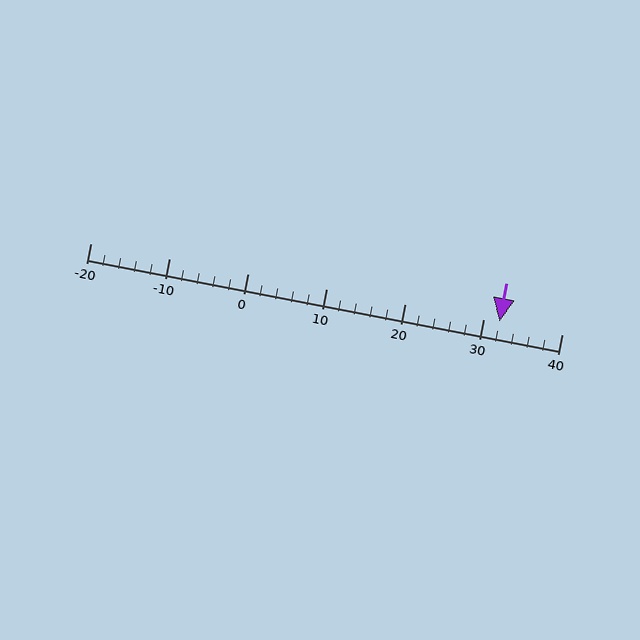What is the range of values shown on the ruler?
The ruler shows values from -20 to 40.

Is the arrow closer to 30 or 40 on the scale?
The arrow is closer to 30.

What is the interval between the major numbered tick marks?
The major tick marks are spaced 10 units apart.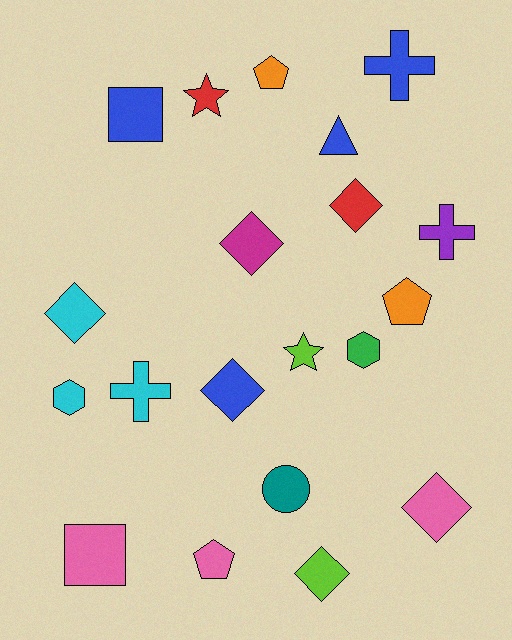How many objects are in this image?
There are 20 objects.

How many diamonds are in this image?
There are 6 diamonds.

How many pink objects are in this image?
There are 3 pink objects.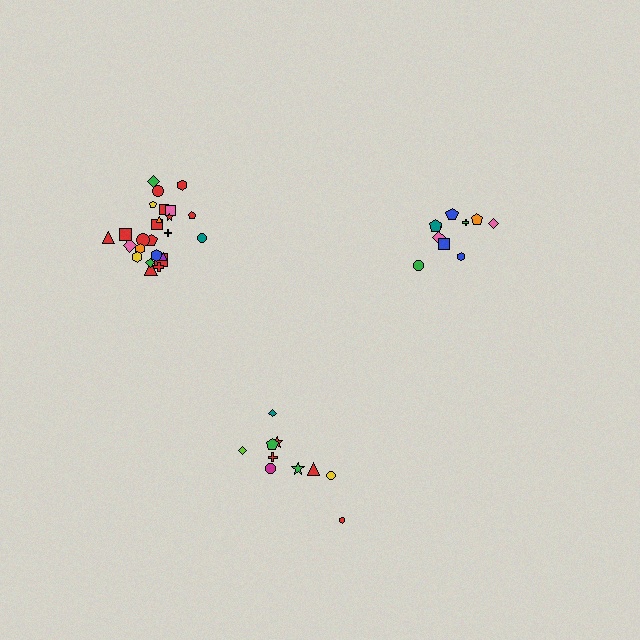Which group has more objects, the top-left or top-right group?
The top-left group.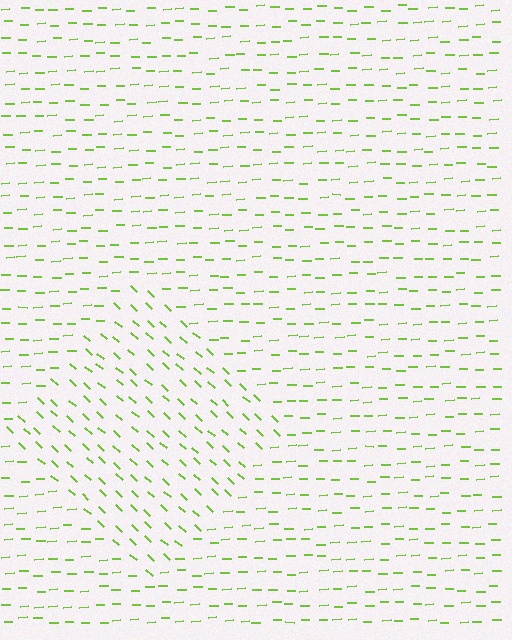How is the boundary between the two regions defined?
The boundary is defined purely by a change in line orientation (approximately 45 degrees difference). All lines are the same color and thickness.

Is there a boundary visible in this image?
Yes, there is a texture boundary formed by a change in line orientation.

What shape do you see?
I see a diamond.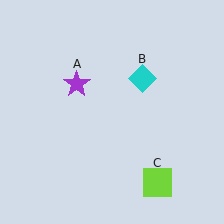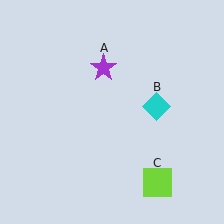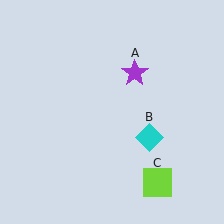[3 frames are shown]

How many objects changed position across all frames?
2 objects changed position: purple star (object A), cyan diamond (object B).